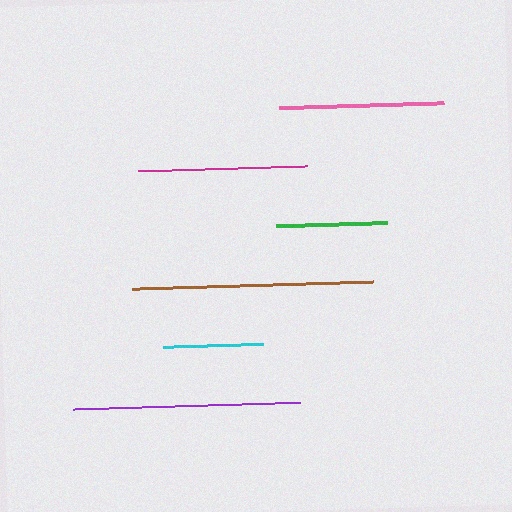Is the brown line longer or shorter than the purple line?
The brown line is longer than the purple line.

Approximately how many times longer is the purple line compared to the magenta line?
The purple line is approximately 1.3 times the length of the magenta line.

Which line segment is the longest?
The brown line is the longest at approximately 241 pixels.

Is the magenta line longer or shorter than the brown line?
The brown line is longer than the magenta line.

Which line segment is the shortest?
The cyan line is the shortest at approximately 100 pixels.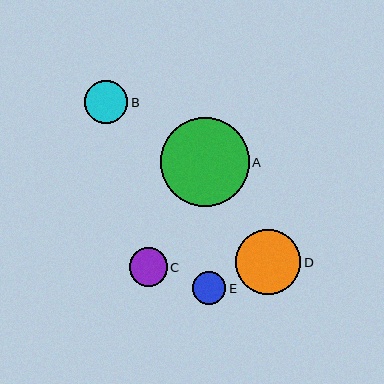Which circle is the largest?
Circle A is the largest with a size of approximately 88 pixels.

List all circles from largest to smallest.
From largest to smallest: A, D, B, C, E.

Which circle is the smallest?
Circle E is the smallest with a size of approximately 33 pixels.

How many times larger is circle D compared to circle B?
Circle D is approximately 1.5 times the size of circle B.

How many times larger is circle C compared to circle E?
Circle C is approximately 1.1 times the size of circle E.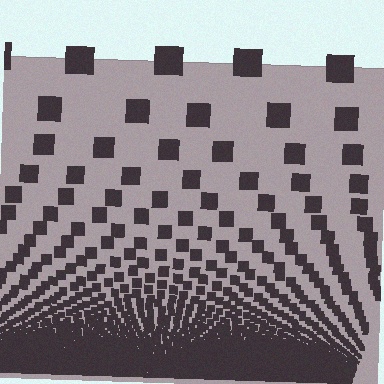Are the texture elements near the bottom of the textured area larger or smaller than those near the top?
Smaller. The gradient is inverted — elements near the bottom are smaller and denser.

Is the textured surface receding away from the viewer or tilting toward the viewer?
The surface appears to tilt toward the viewer. Texture elements get larger and sparser toward the top.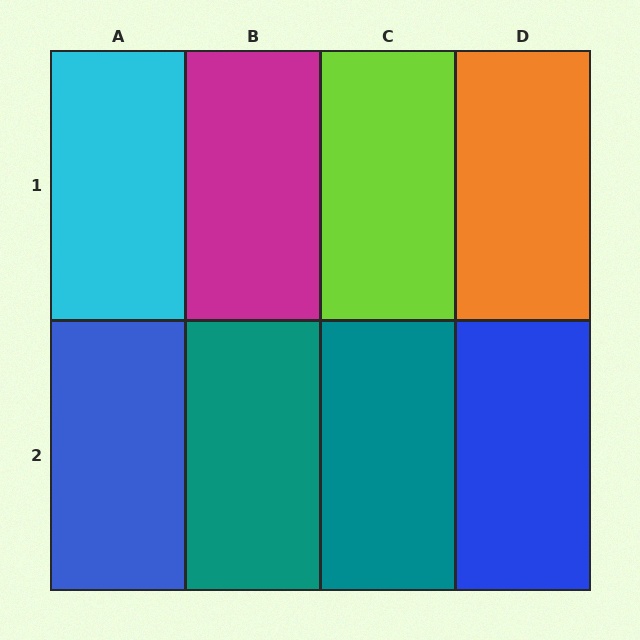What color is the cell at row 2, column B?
Teal.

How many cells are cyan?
1 cell is cyan.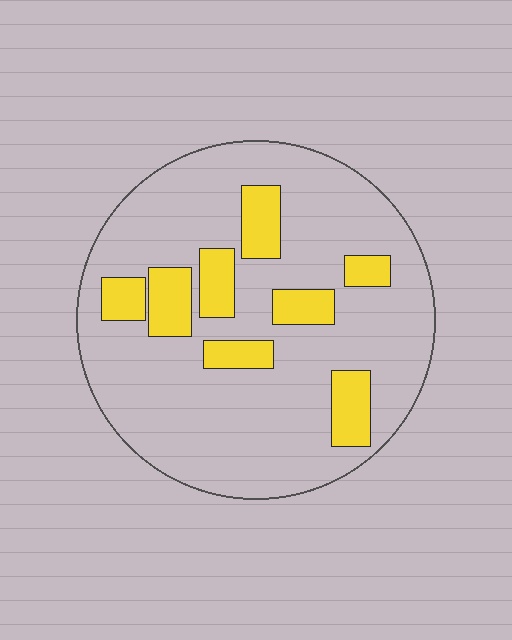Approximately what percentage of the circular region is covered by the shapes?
Approximately 20%.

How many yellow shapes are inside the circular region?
8.